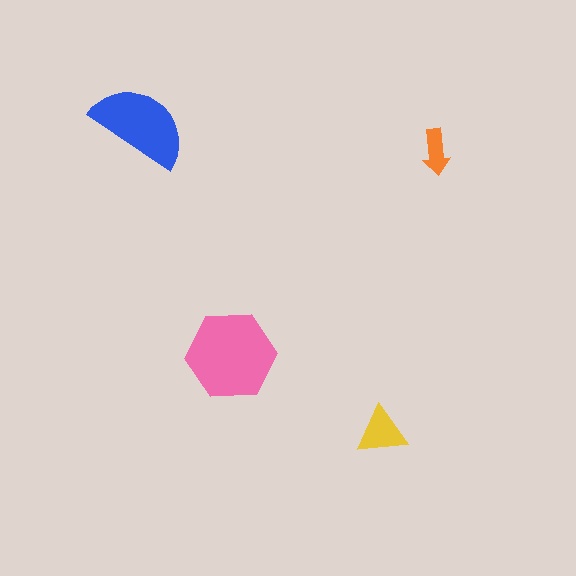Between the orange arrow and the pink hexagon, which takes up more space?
The pink hexagon.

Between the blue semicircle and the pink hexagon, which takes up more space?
The pink hexagon.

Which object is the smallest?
The orange arrow.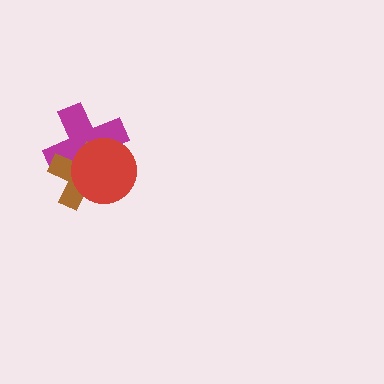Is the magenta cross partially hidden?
Yes, it is partially covered by another shape.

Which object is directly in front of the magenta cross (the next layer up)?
The brown cross is directly in front of the magenta cross.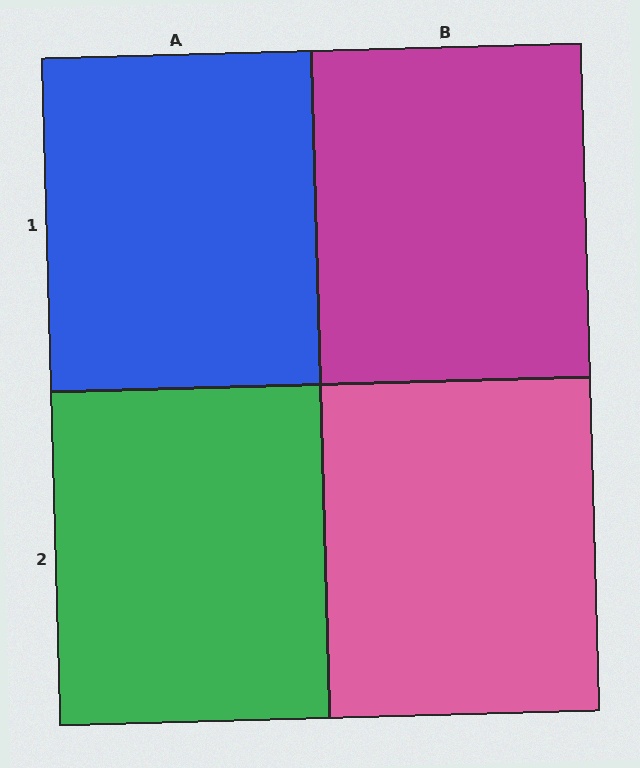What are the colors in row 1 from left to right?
Blue, magenta.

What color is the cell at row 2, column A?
Green.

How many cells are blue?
1 cell is blue.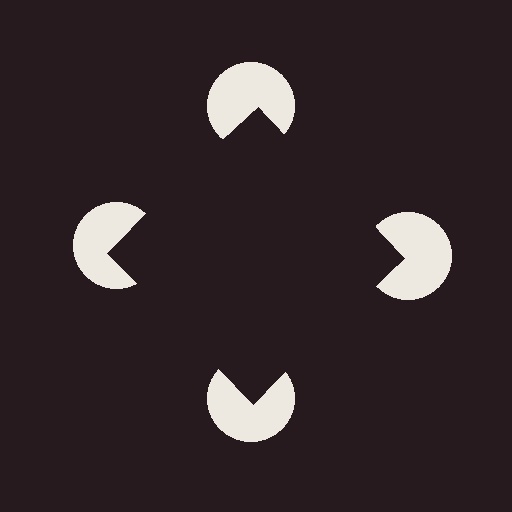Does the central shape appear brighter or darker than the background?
It typically appears slightly darker than the background, even though no actual brightness change is drawn.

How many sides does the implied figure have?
4 sides.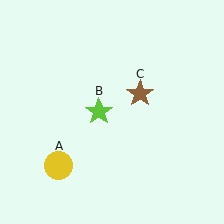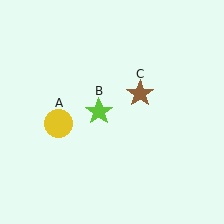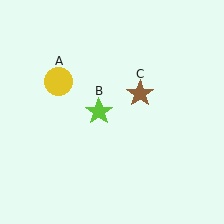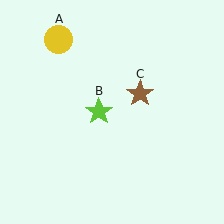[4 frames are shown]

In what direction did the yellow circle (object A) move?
The yellow circle (object A) moved up.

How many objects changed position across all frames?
1 object changed position: yellow circle (object A).